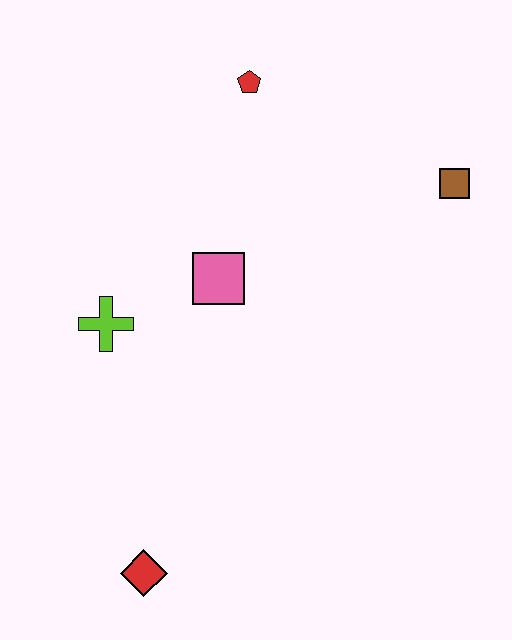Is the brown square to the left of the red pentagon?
No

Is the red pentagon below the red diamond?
No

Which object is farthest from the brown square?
The red diamond is farthest from the brown square.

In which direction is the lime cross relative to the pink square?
The lime cross is to the left of the pink square.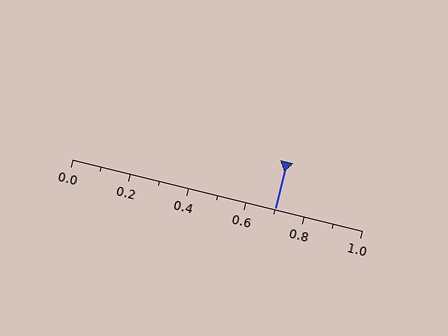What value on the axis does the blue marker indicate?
The marker indicates approximately 0.7.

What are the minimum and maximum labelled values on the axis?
The axis runs from 0.0 to 1.0.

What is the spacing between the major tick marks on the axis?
The major ticks are spaced 0.2 apart.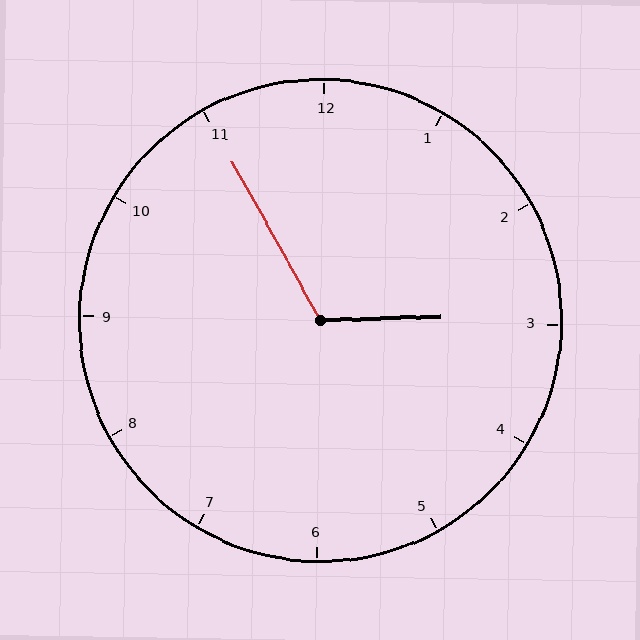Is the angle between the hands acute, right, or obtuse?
It is obtuse.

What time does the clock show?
2:55.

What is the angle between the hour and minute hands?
Approximately 118 degrees.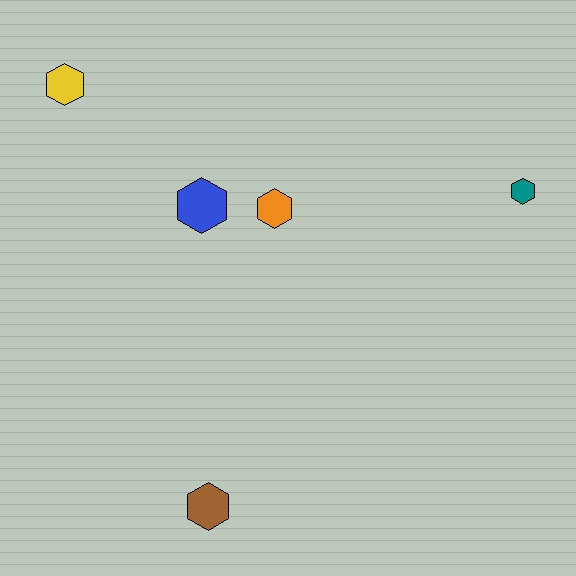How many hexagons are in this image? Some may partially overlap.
There are 5 hexagons.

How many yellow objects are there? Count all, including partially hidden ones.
There is 1 yellow object.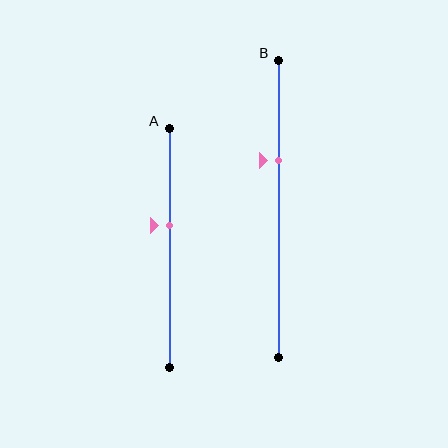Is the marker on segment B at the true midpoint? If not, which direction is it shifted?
No, the marker on segment B is shifted upward by about 16% of the segment length.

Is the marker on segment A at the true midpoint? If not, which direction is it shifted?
No, the marker on segment A is shifted upward by about 9% of the segment length.